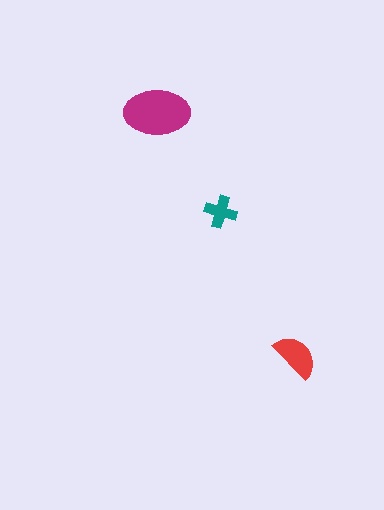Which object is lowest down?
The red semicircle is bottommost.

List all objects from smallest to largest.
The teal cross, the red semicircle, the magenta ellipse.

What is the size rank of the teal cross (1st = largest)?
3rd.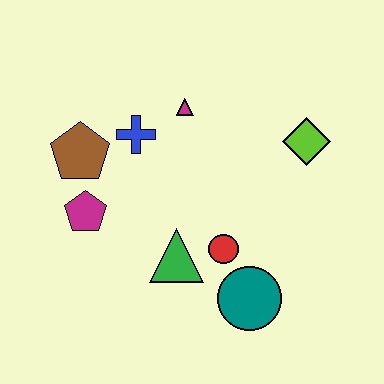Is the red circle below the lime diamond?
Yes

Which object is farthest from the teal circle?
The brown pentagon is farthest from the teal circle.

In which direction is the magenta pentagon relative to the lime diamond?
The magenta pentagon is to the left of the lime diamond.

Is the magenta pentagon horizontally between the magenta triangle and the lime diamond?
No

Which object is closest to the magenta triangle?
The blue cross is closest to the magenta triangle.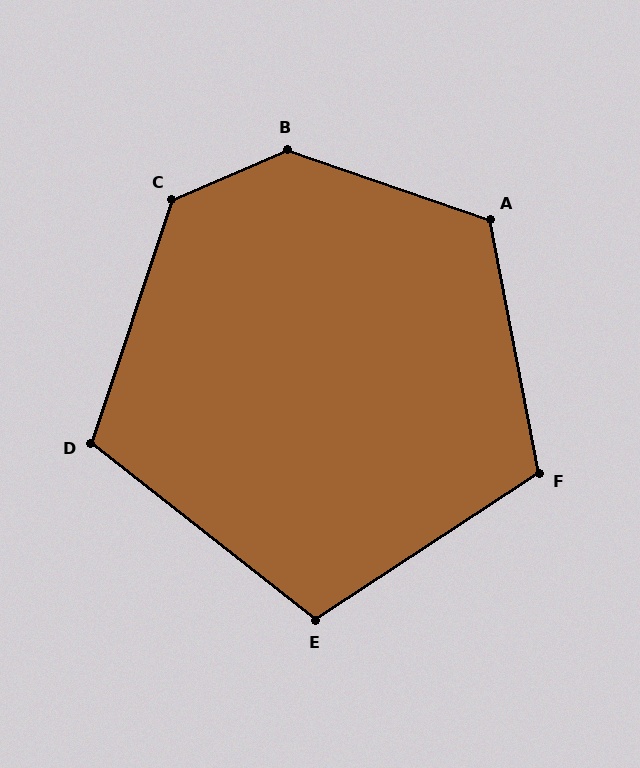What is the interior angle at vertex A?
Approximately 120 degrees (obtuse).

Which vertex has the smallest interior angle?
E, at approximately 108 degrees.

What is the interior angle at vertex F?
Approximately 112 degrees (obtuse).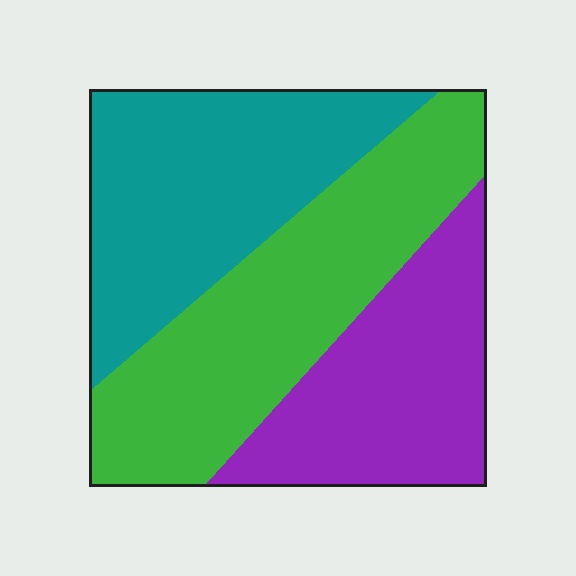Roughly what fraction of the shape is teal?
Teal covers about 35% of the shape.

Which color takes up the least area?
Purple, at roughly 30%.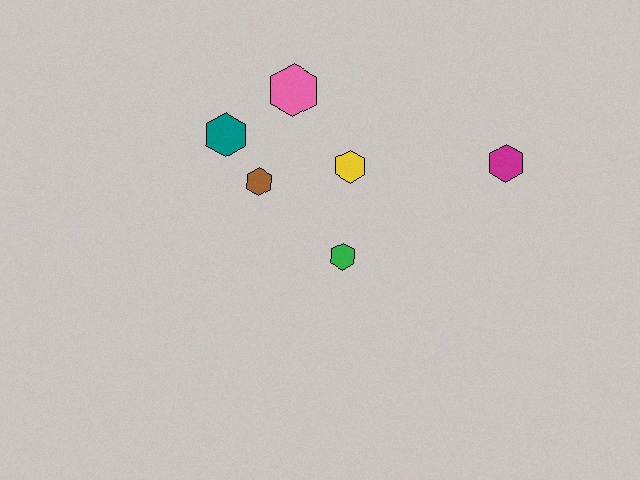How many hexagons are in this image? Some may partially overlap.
There are 6 hexagons.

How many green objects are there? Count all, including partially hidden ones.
There is 1 green object.